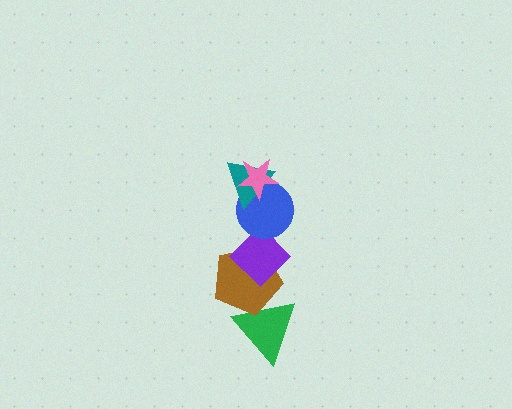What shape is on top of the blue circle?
The teal triangle is on top of the blue circle.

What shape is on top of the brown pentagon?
The purple diamond is on top of the brown pentagon.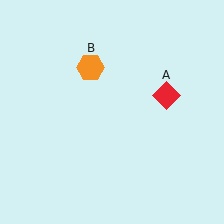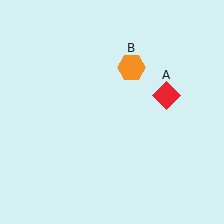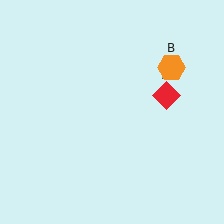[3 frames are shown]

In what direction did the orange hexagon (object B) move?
The orange hexagon (object B) moved right.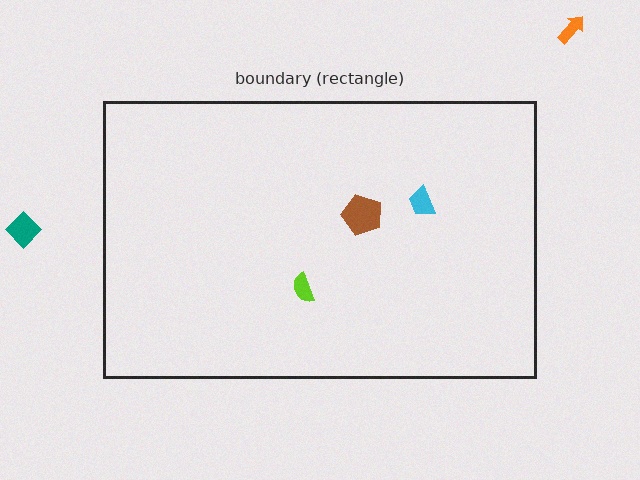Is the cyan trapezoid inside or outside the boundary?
Inside.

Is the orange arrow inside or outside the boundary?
Outside.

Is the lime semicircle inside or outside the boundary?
Inside.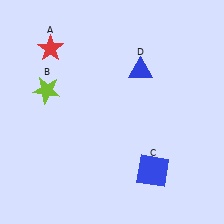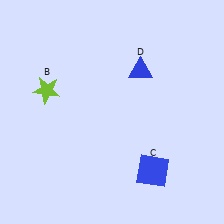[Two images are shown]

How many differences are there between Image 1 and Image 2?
There is 1 difference between the two images.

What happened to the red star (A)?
The red star (A) was removed in Image 2. It was in the top-left area of Image 1.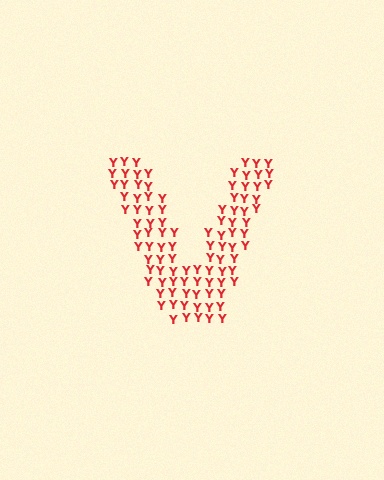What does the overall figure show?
The overall figure shows the letter V.